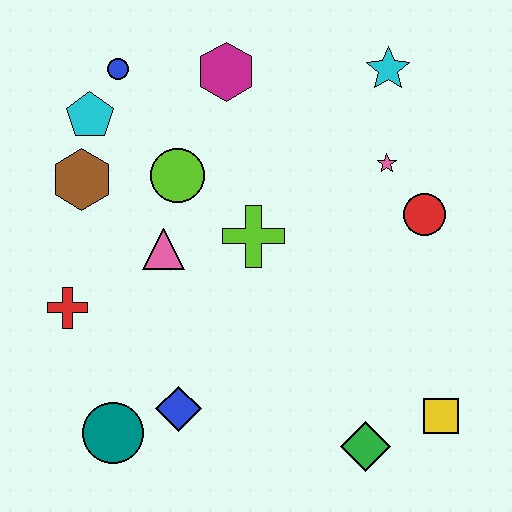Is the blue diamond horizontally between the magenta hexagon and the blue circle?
Yes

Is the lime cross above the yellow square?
Yes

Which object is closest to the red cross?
The pink triangle is closest to the red cross.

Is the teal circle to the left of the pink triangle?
Yes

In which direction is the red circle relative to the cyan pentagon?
The red circle is to the right of the cyan pentagon.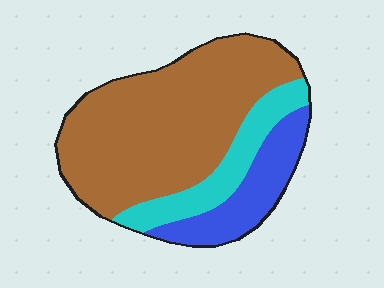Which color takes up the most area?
Brown, at roughly 65%.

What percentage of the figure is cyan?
Cyan takes up less than a quarter of the figure.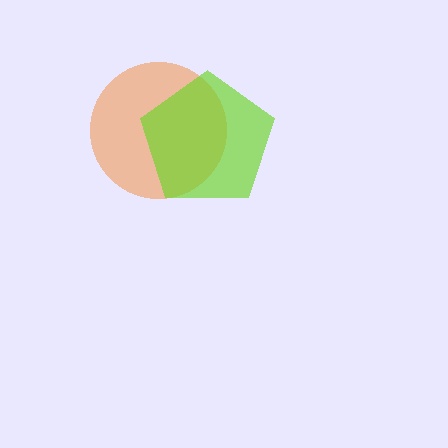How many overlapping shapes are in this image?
There are 2 overlapping shapes in the image.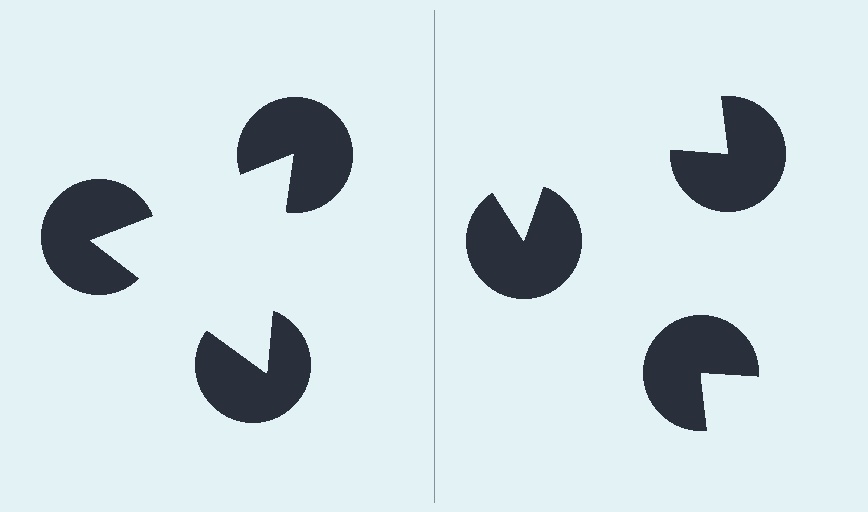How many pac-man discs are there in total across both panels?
6 — 3 on each side.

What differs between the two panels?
The pac-man discs are positioned identically on both sides; only the wedge orientations differ. On the left they align to a triangle; on the right they are misaligned.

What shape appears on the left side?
An illusory triangle.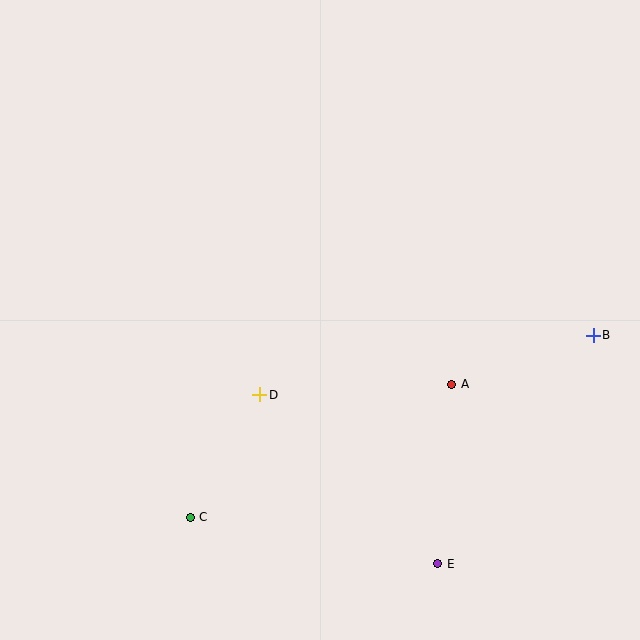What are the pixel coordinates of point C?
Point C is at (190, 517).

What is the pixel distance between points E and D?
The distance between E and D is 246 pixels.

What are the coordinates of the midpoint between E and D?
The midpoint between E and D is at (349, 479).